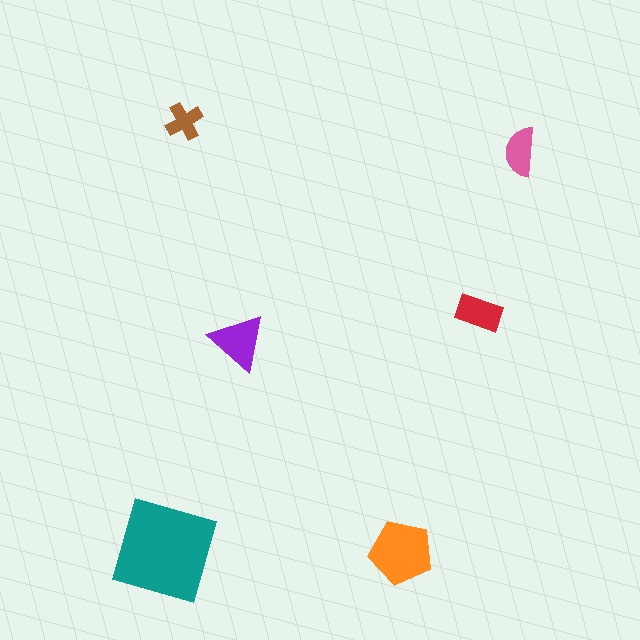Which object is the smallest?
The brown cross.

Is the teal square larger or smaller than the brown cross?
Larger.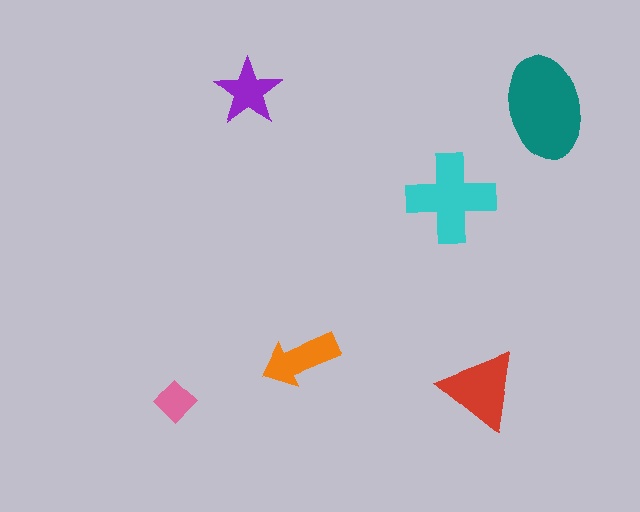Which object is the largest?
The teal ellipse.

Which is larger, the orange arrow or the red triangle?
The red triangle.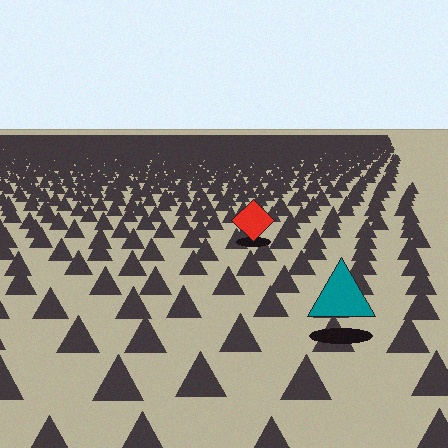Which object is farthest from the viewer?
The red diamond is farthest from the viewer. It appears smaller and the ground texture around it is denser.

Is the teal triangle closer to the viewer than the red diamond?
Yes. The teal triangle is closer — you can tell from the texture gradient: the ground texture is coarser near it.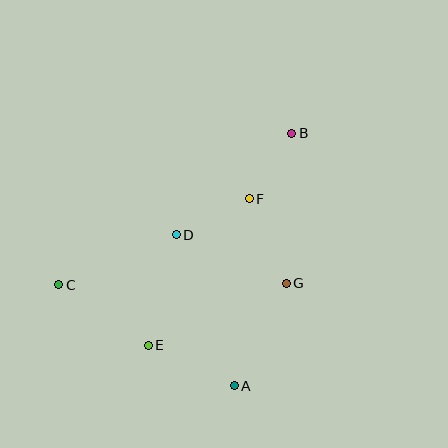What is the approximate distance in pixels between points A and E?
The distance between A and E is approximately 95 pixels.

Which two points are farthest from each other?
Points B and C are farthest from each other.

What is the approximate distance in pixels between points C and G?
The distance between C and G is approximately 227 pixels.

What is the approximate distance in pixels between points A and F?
The distance between A and F is approximately 188 pixels.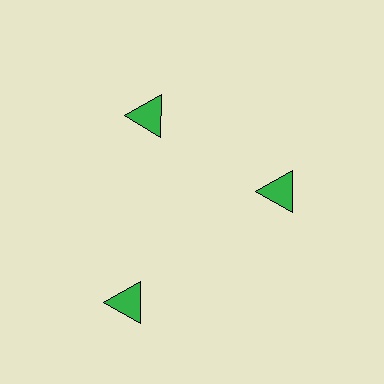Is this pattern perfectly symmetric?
No. The 3 green triangles are arranged in a ring, but one element near the 7 o'clock position is pushed outward from the center, breaking the 3-fold rotational symmetry.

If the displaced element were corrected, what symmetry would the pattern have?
It would have 3-fold rotational symmetry — the pattern would map onto itself every 120 degrees.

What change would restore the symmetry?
The symmetry would be restored by moving it inward, back onto the ring so that all 3 triangles sit at equal angles and equal distance from the center.